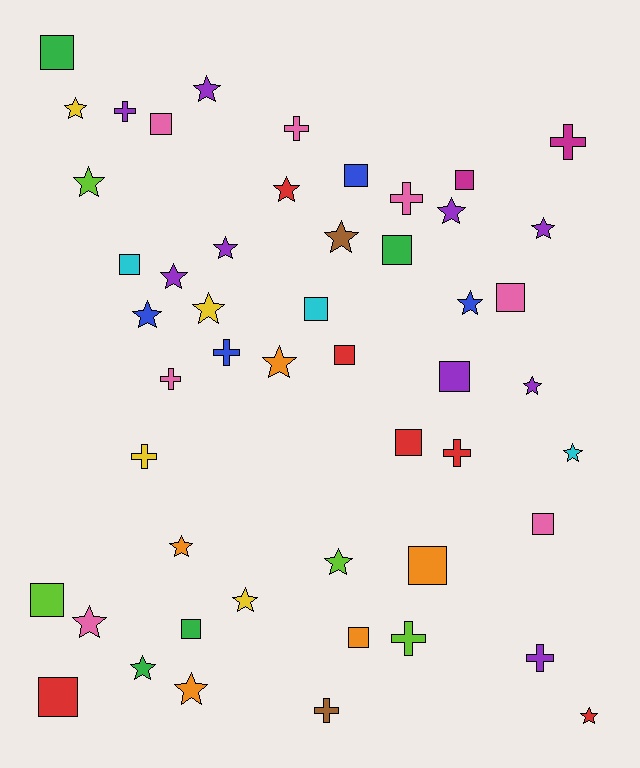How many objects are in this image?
There are 50 objects.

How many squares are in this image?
There are 17 squares.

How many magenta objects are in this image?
There are 2 magenta objects.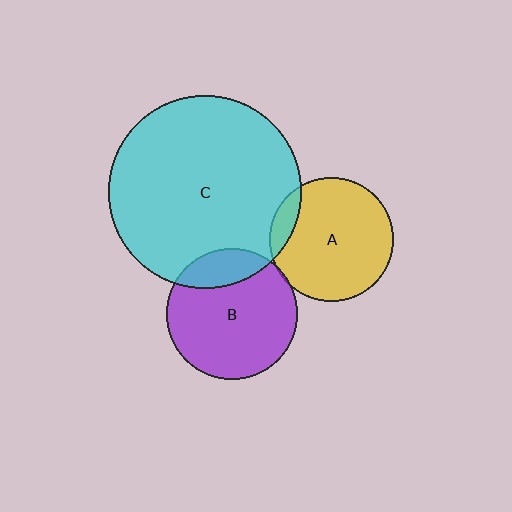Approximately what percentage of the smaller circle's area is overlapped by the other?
Approximately 5%.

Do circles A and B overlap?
Yes.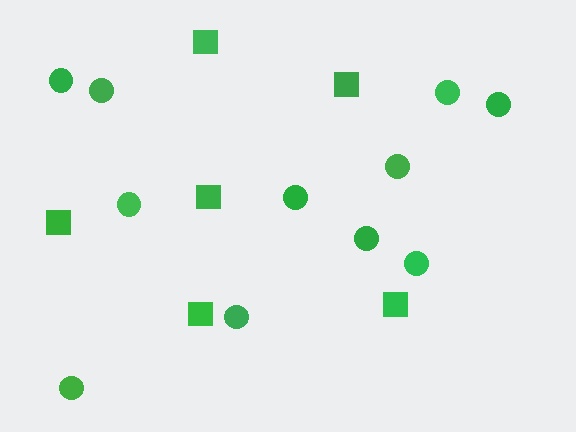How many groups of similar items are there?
There are 2 groups: one group of circles (11) and one group of squares (6).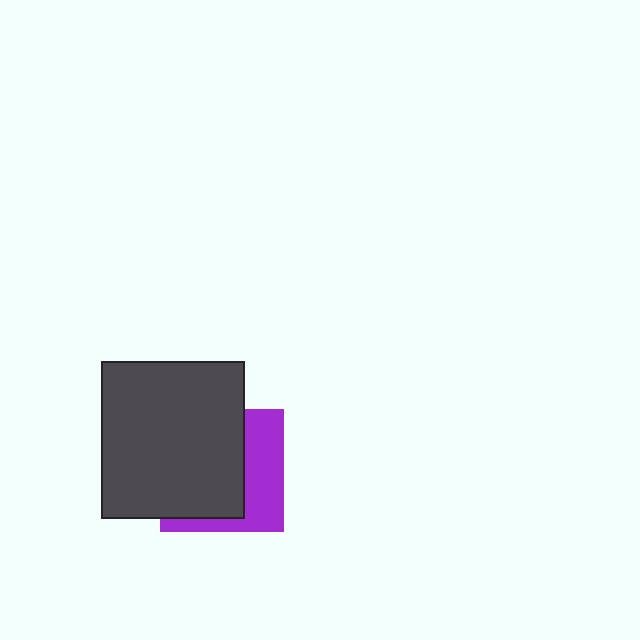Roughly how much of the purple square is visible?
A small part of it is visible (roughly 37%).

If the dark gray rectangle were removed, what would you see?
You would see the complete purple square.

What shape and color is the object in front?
The object in front is a dark gray rectangle.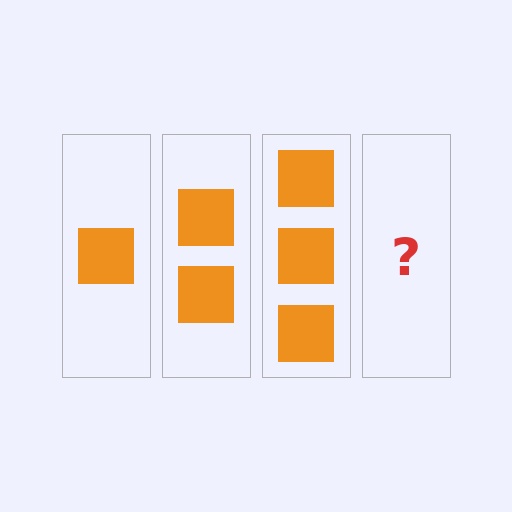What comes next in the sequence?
The next element should be 4 squares.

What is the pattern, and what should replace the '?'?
The pattern is that each step adds one more square. The '?' should be 4 squares.